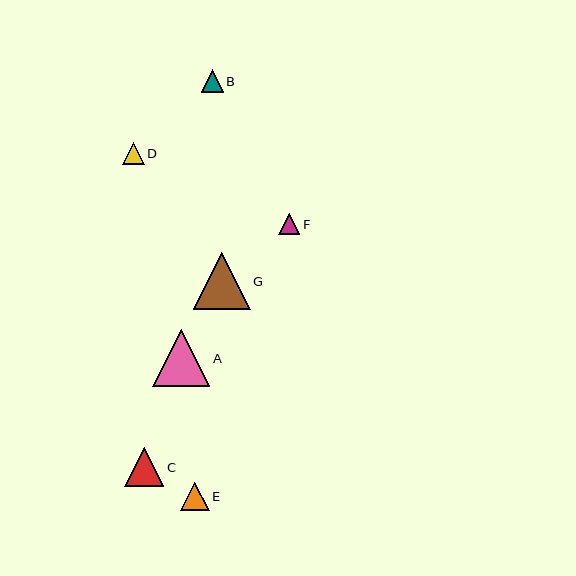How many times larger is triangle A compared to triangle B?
Triangle A is approximately 2.5 times the size of triangle B.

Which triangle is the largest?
Triangle A is the largest with a size of approximately 57 pixels.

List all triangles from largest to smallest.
From largest to smallest: A, G, C, E, B, D, F.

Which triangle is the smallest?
Triangle F is the smallest with a size of approximately 21 pixels.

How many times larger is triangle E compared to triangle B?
Triangle E is approximately 1.3 times the size of triangle B.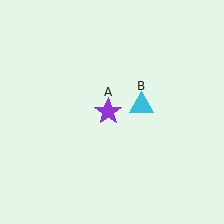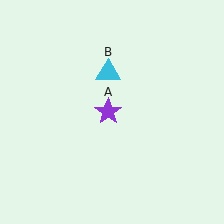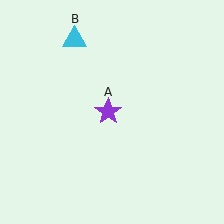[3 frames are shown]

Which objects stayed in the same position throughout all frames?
Purple star (object A) remained stationary.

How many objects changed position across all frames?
1 object changed position: cyan triangle (object B).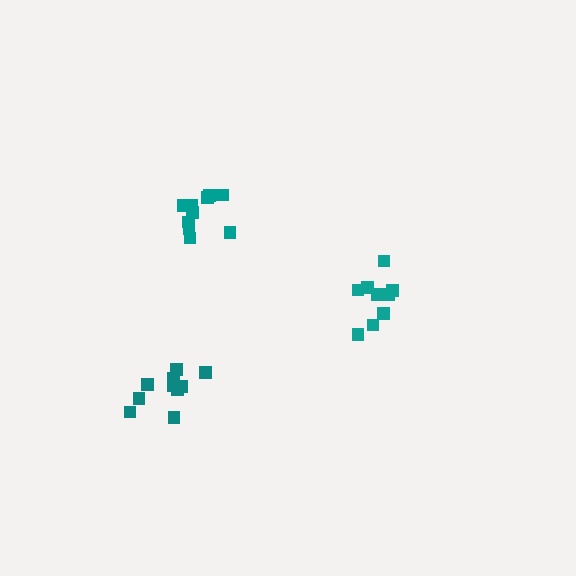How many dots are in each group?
Group 1: 9 dots, Group 2: 10 dots, Group 3: 10 dots (29 total).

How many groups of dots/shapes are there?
There are 3 groups.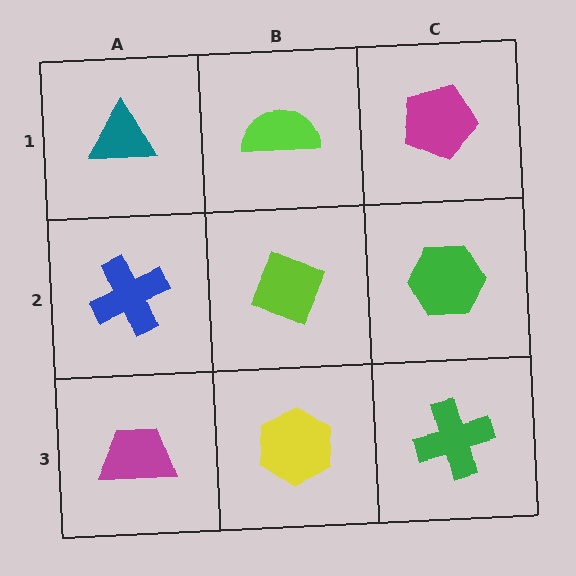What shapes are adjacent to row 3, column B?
A lime diamond (row 2, column B), a magenta trapezoid (row 3, column A), a green cross (row 3, column C).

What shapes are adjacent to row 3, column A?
A blue cross (row 2, column A), a yellow hexagon (row 3, column B).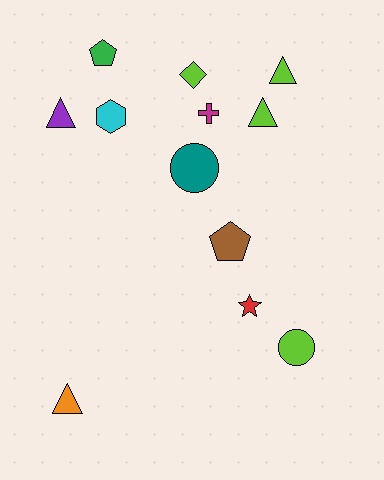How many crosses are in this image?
There is 1 cross.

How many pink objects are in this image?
There are no pink objects.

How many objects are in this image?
There are 12 objects.